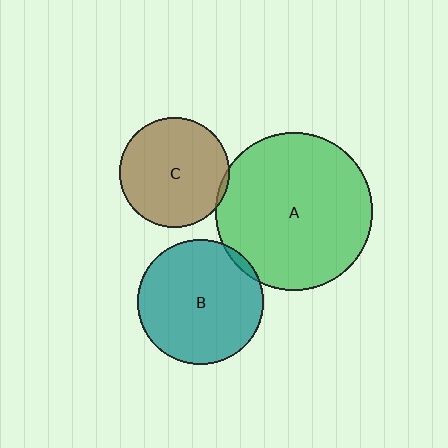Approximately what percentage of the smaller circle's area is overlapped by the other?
Approximately 5%.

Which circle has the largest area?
Circle A (green).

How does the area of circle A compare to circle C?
Approximately 2.0 times.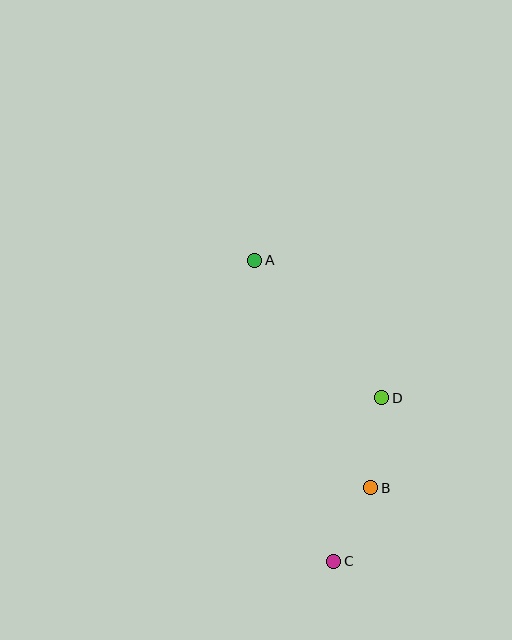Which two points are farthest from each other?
Points A and C are farthest from each other.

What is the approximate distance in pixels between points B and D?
The distance between B and D is approximately 90 pixels.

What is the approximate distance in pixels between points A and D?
The distance between A and D is approximately 187 pixels.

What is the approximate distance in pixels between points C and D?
The distance between C and D is approximately 170 pixels.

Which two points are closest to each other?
Points B and C are closest to each other.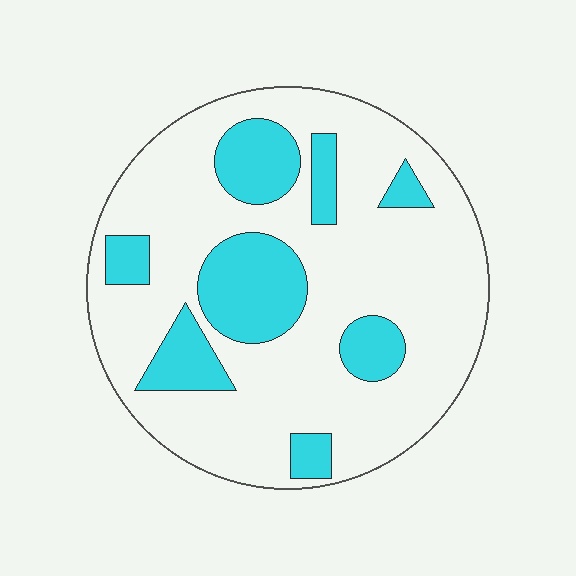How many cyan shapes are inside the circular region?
8.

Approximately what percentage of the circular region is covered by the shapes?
Approximately 25%.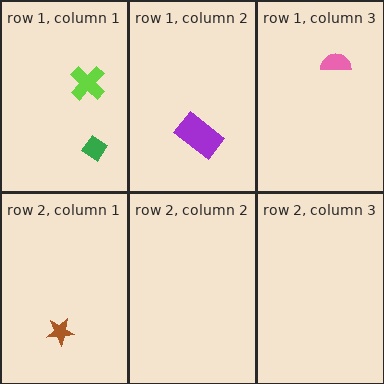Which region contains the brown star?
The row 2, column 1 region.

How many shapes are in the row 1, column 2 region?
1.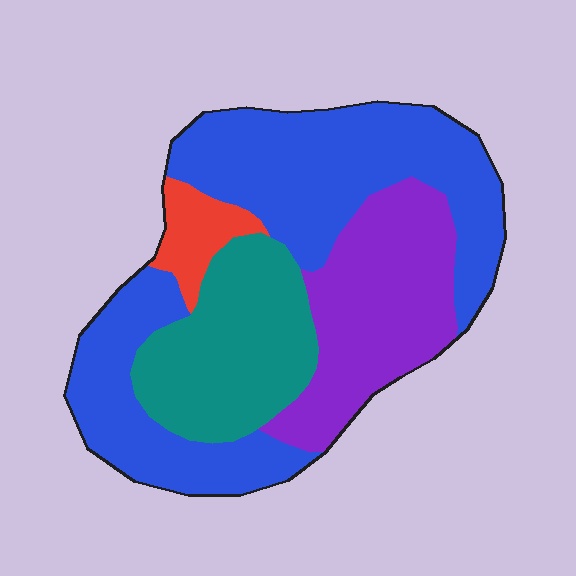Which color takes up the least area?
Red, at roughly 5%.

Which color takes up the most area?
Blue, at roughly 50%.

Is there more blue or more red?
Blue.